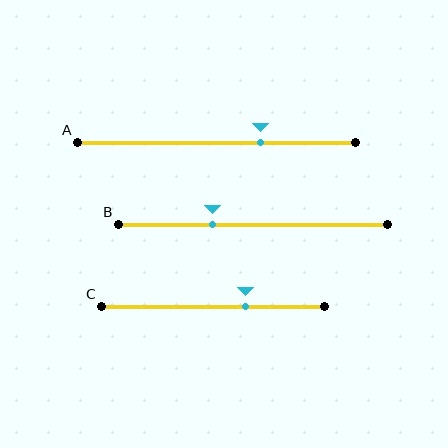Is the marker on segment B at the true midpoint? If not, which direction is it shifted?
No, the marker on segment B is shifted to the left by about 15% of the segment length.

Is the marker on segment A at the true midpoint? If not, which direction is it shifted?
No, the marker on segment A is shifted to the right by about 16% of the segment length.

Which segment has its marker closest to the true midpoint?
Segment C has its marker closest to the true midpoint.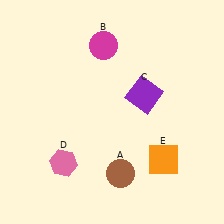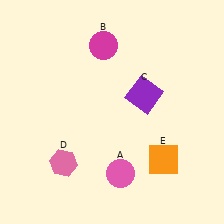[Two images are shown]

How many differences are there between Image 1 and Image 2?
There is 1 difference between the two images.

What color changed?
The circle (A) changed from brown in Image 1 to pink in Image 2.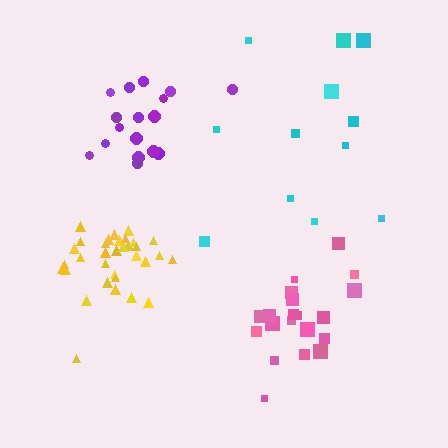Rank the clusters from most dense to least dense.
yellow, purple, pink, cyan.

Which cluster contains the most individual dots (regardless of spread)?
Yellow (33).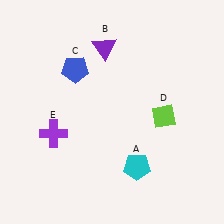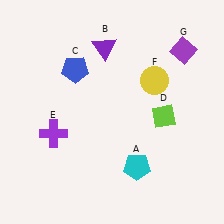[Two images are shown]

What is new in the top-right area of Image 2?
A yellow circle (F) was added in the top-right area of Image 2.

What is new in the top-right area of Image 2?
A purple diamond (G) was added in the top-right area of Image 2.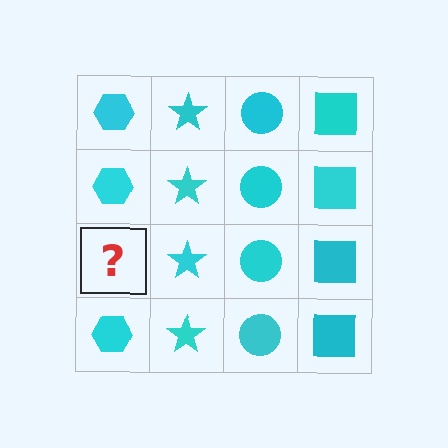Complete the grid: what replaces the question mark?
The question mark should be replaced with a cyan hexagon.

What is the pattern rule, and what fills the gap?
The rule is that each column has a consistent shape. The gap should be filled with a cyan hexagon.